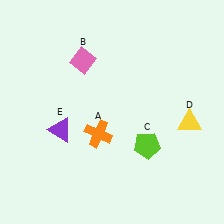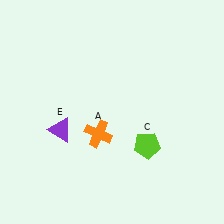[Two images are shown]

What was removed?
The yellow triangle (D), the pink diamond (B) were removed in Image 2.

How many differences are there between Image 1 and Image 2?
There are 2 differences between the two images.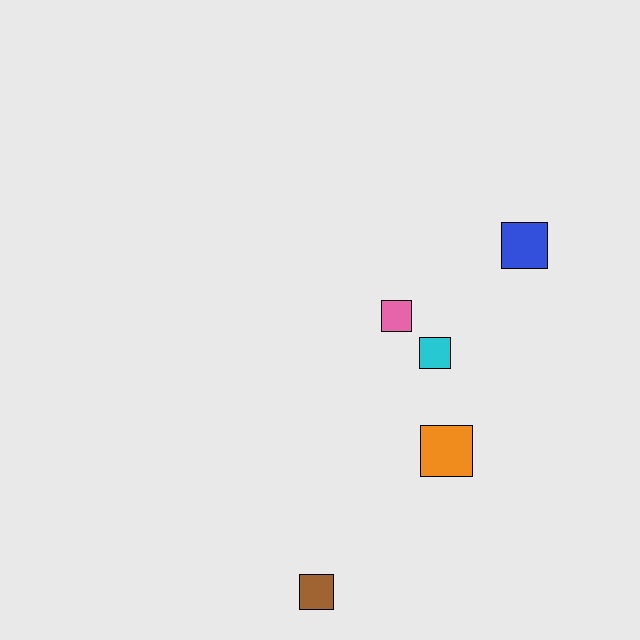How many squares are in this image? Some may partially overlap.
There are 5 squares.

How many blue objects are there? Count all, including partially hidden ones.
There is 1 blue object.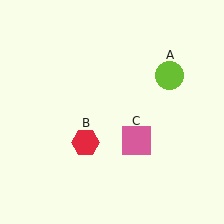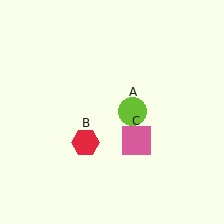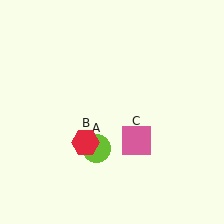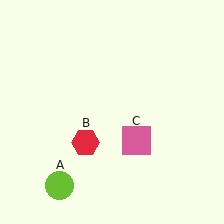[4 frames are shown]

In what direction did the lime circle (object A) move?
The lime circle (object A) moved down and to the left.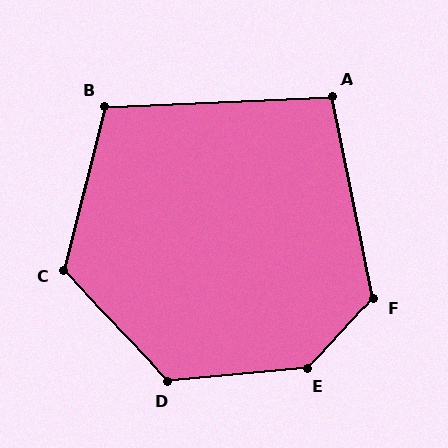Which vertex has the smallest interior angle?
A, at approximately 99 degrees.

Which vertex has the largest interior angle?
E, at approximately 138 degrees.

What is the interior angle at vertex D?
Approximately 128 degrees (obtuse).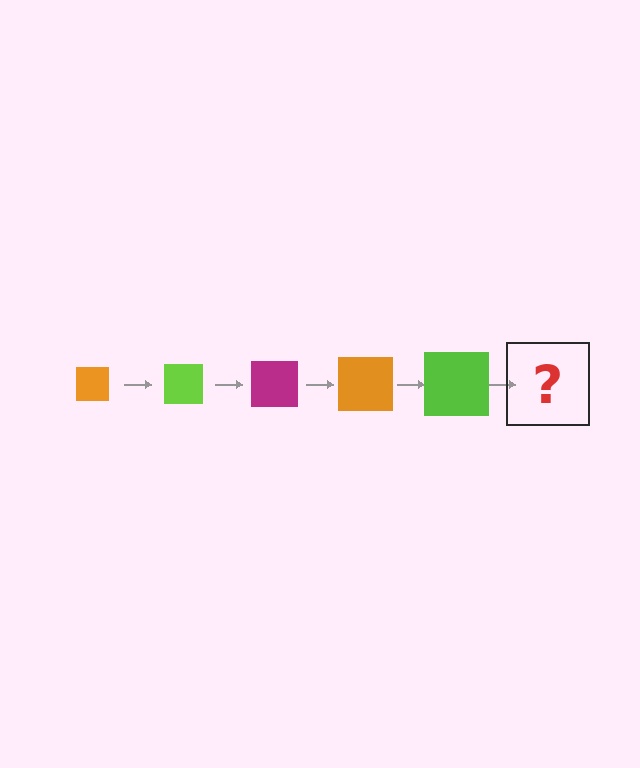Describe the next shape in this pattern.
It should be a magenta square, larger than the previous one.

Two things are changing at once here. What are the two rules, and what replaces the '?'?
The two rules are that the square grows larger each step and the color cycles through orange, lime, and magenta. The '?' should be a magenta square, larger than the previous one.